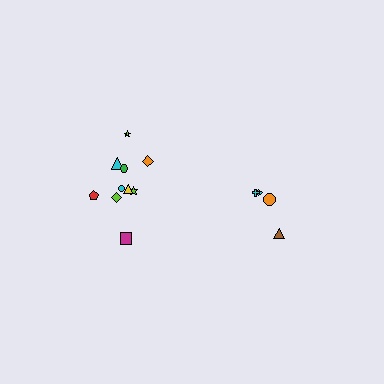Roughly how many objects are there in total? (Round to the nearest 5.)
Roughly 15 objects in total.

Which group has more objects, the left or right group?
The left group.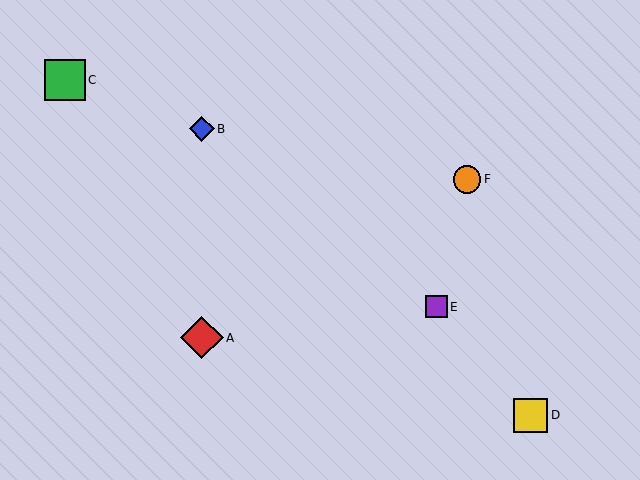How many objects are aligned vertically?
2 objects (A, B) are aligned vertically.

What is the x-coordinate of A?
Object A is at x≈202.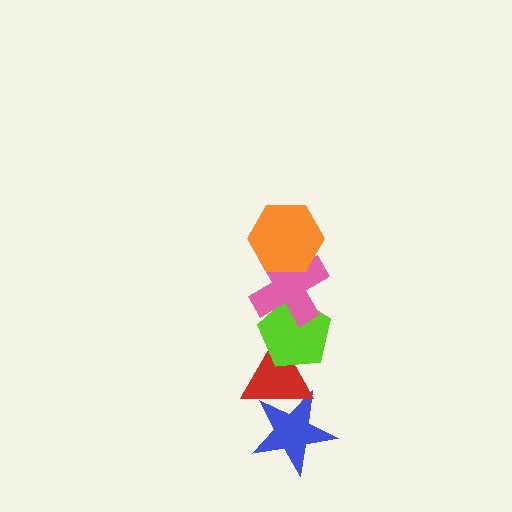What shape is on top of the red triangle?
The lime pentagon is on top of the red triangle.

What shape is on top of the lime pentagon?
The pink cross is on top of the lime pentagon.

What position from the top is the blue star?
The blue star is 5th from the top.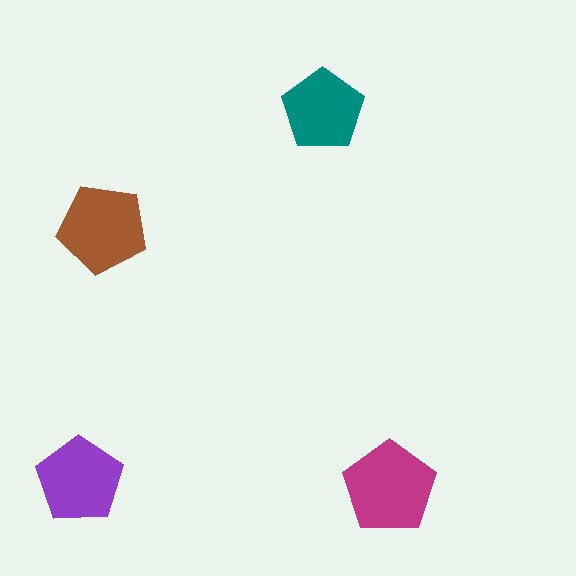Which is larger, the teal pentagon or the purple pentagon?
The purple one.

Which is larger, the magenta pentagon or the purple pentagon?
The magenta one.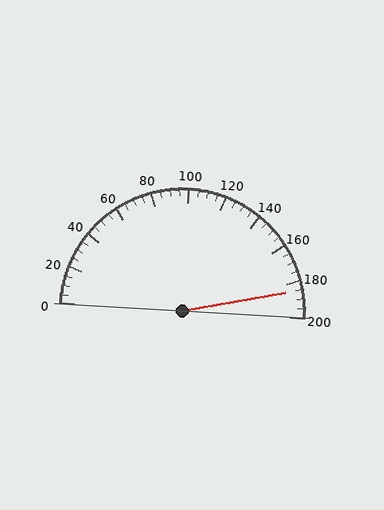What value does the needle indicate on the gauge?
The needle indicates approximately 185.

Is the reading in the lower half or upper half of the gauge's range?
The reading is in the upper half of the range (0 to 200).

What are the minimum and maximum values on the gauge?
The gauge ranges from 0 to 200.